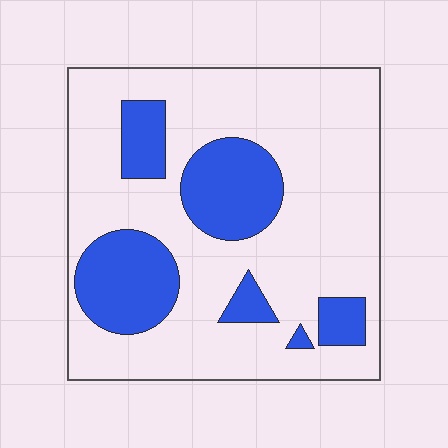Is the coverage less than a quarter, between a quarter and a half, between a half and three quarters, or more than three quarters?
Between a quarter and a half.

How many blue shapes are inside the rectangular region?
6.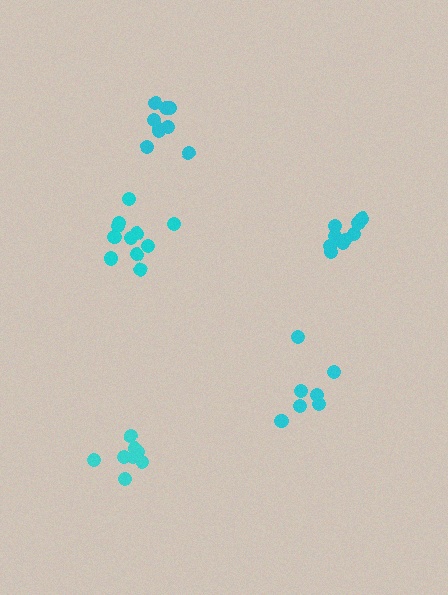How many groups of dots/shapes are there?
There are 5 groups.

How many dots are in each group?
Group 1: 9 dots, Group 2: 7 dots, Group 3: 11 dots, Group 4: 9 dots, Group 5: 9 dots (45 total).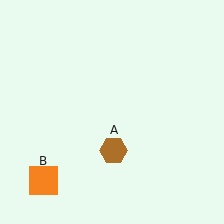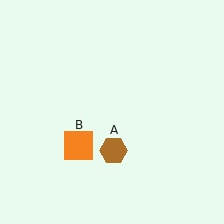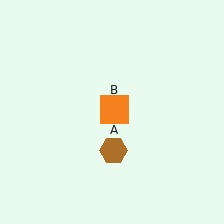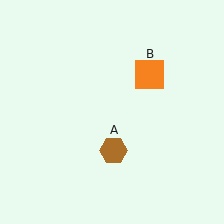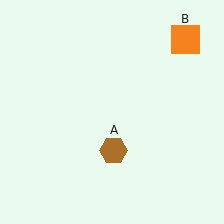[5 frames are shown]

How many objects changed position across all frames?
1 object changed position: orange square (object B).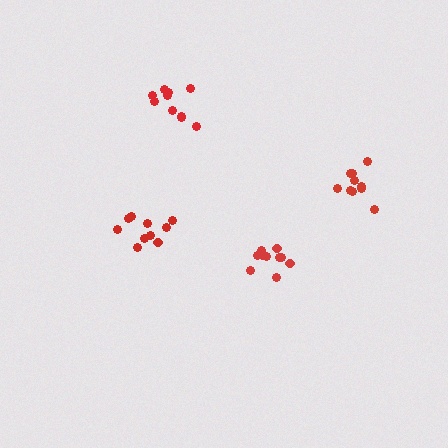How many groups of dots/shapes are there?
There are 4 groups.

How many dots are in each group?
Group 1: 10 dots, Group 2: 10 dots, Group 3: 10 dots, Group 4: 10 dots (40 total).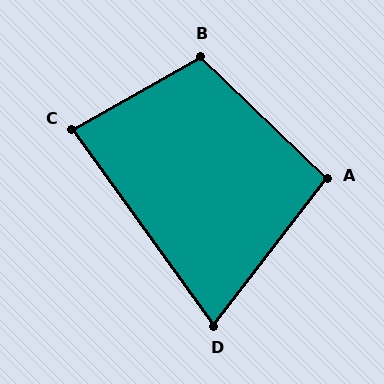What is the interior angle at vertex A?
Approximately 96 degrees (obtuse).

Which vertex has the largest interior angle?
B, at approximately 107 degrees.